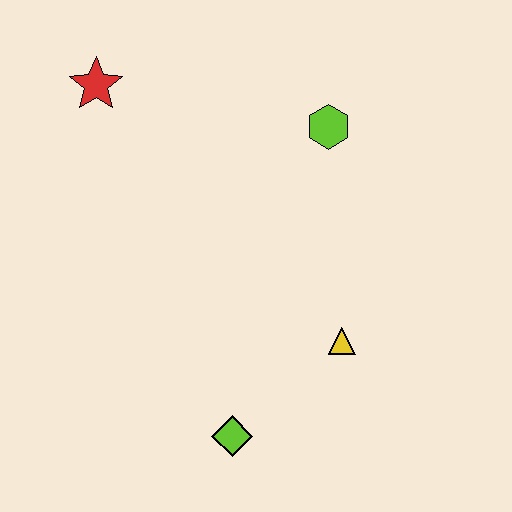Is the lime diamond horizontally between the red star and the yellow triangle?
Yes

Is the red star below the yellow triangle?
No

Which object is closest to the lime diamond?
The yellow triangle is closest to the lime diamond.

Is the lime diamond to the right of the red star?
Yes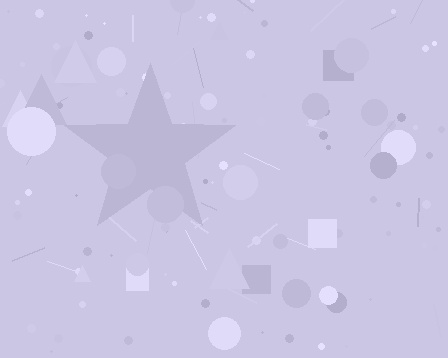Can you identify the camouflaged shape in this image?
The camouflaged shape is a star.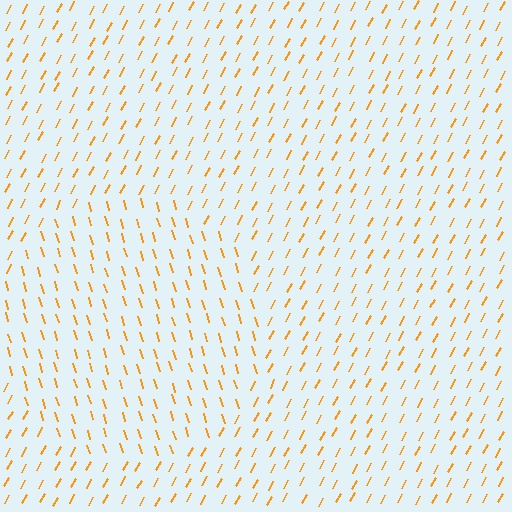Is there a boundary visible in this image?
Yes, there is a texture boundary formed by a change in line orientation.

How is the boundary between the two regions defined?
The boundary is defined purely by a change in line orientation (approximately 45 degrees difference). All lines are the same color and thickness.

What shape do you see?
I see a circle.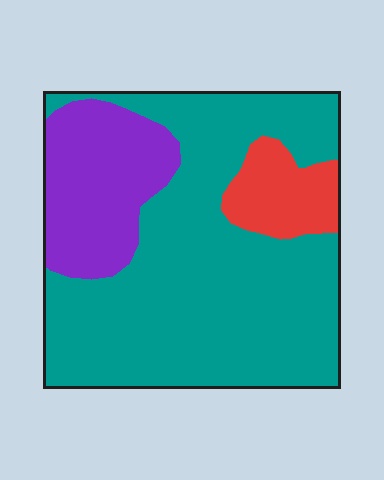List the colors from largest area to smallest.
From largest to smallest: teal, purple, red.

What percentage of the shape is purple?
Purple takes up about one fifth (1/5) of the shape.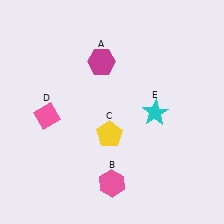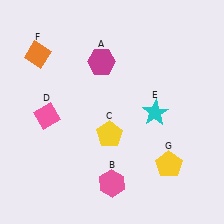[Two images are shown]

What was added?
An orange diamond (F), a yellow pentagon (G) were added in Image 2.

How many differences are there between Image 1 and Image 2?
There are 2 differences between the two images.